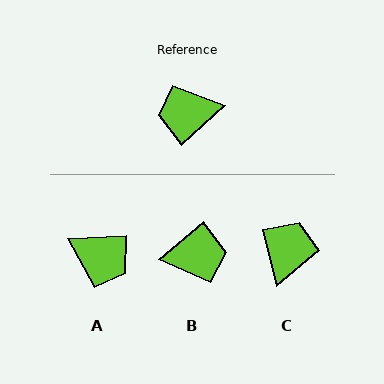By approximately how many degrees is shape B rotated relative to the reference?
Approximately 178 degrees counter-clockwise.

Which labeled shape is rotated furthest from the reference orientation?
B, about 178 degrees away.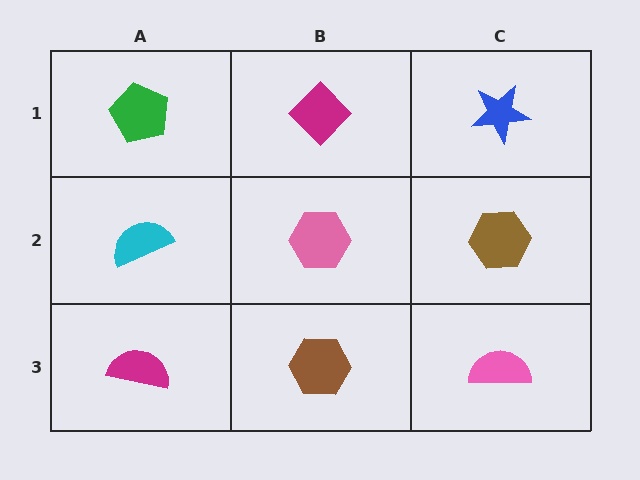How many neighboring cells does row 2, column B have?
4.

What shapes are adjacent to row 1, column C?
A brown hexagon (row 2, column C), a magenta diamond (row 1, column B).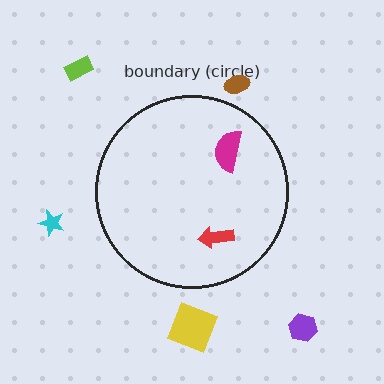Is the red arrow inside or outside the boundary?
Inside.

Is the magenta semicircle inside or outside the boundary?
Inside.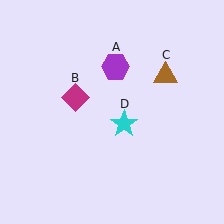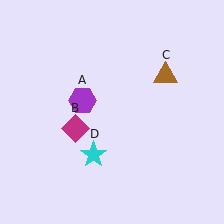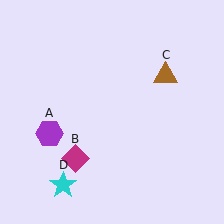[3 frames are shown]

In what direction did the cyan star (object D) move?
The cyan star (object D) moved down and to the left.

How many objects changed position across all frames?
3 objects changed position: purple hexagon (object A), magenta diamond (object B), cyan star (object D).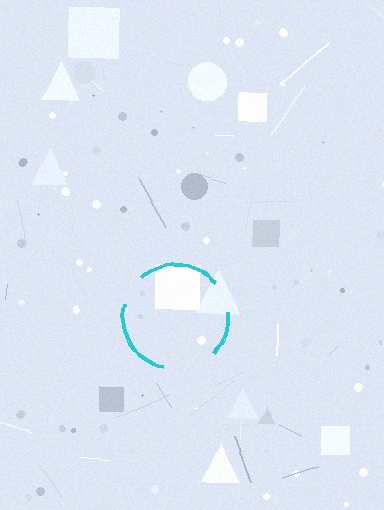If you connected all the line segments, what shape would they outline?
They would outline a circle.